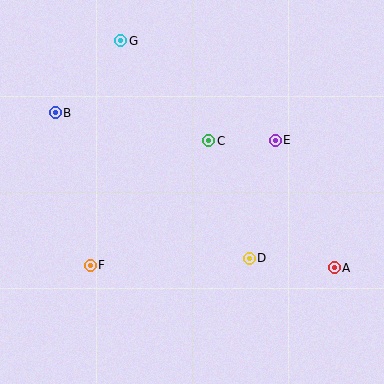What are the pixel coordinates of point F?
Point F is at (90, 265).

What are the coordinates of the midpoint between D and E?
The midpoint between D and E is at (262, 199).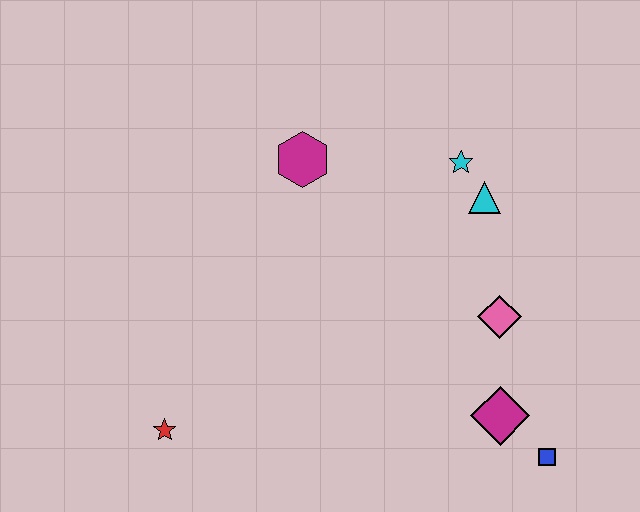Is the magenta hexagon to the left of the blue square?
Yes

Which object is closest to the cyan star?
The cyan triangle is closest to the cyan star.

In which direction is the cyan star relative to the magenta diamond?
The cyan star is above the magenta diamond.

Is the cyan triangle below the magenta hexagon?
Yes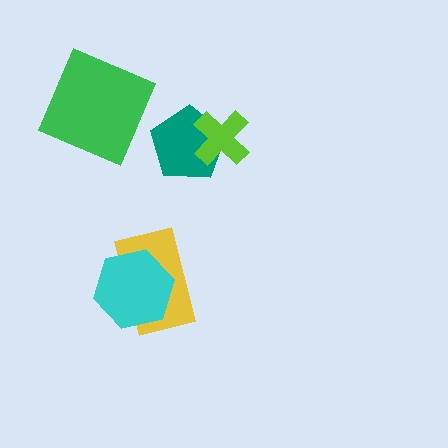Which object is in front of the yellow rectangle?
The cyan hexagon is in front of the yellow rectangle.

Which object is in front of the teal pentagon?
The lime cross is in front of the teal pentagon.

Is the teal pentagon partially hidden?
Yes, it is partially covered by another shape.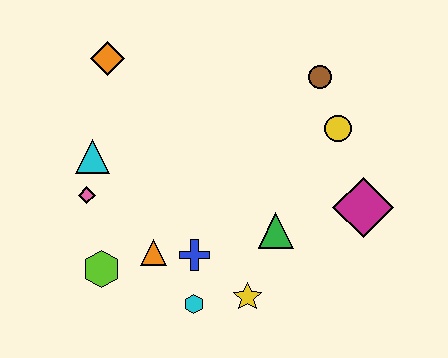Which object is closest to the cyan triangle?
The pink diamond is closest to the cyan triangle.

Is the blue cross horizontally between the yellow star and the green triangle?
No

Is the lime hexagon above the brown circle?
No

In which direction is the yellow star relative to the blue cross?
The yellow star is to the right of the blue cross.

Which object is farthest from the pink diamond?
The magenta diamond is farthest from the pink diamond.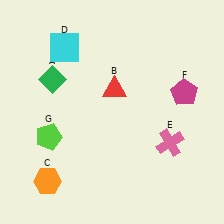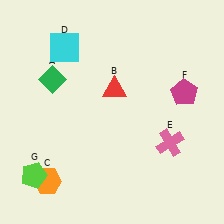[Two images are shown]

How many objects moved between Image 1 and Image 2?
1 object moved between the two images.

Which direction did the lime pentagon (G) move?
The lime pentagon (G) moved down.